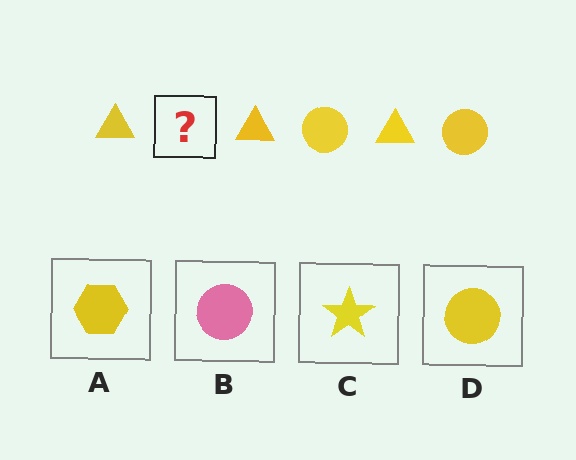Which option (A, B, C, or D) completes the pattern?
D.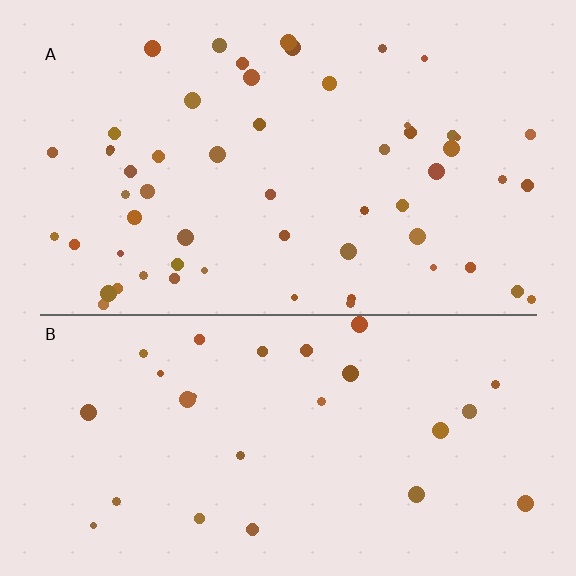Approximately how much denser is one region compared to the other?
Approximately 2.1× — region A over region B.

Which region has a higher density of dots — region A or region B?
A (the top).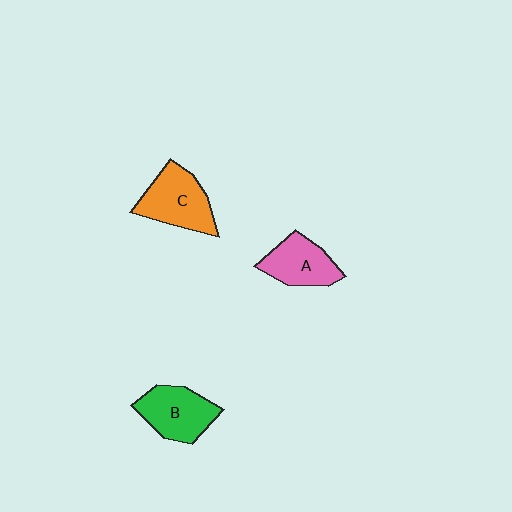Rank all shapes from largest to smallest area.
From largest to smallest: C (orange), B (green), A (pink).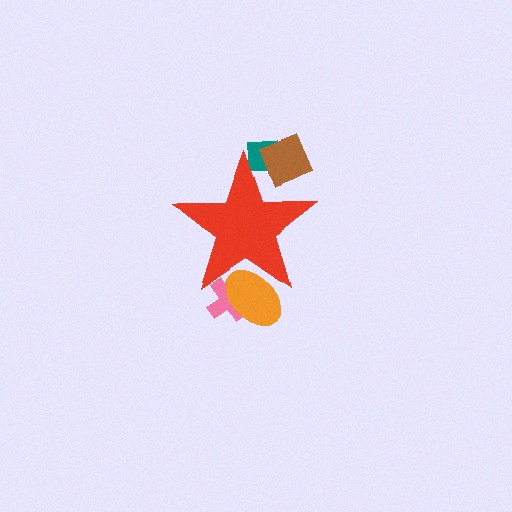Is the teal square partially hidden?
Yes, the teal square is partially hidden behind the red star.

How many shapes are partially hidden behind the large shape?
4 shapes are partially hidden.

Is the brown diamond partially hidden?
Yes, the brown diamond is partially hidden behind the red star.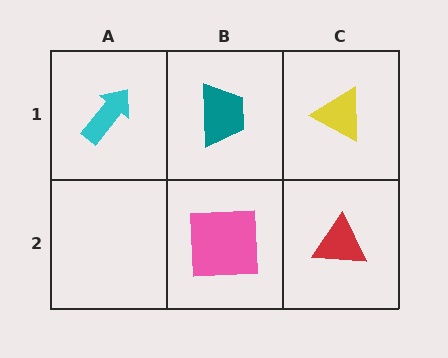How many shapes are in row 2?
2 shapes.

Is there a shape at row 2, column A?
No, that cell is empty.